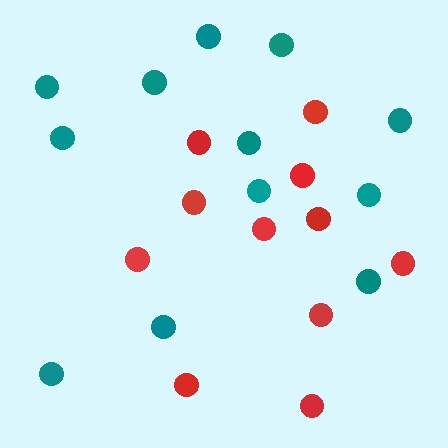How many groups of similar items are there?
There are 2 groups: one group of red circles (11) and one group of teal circles (12).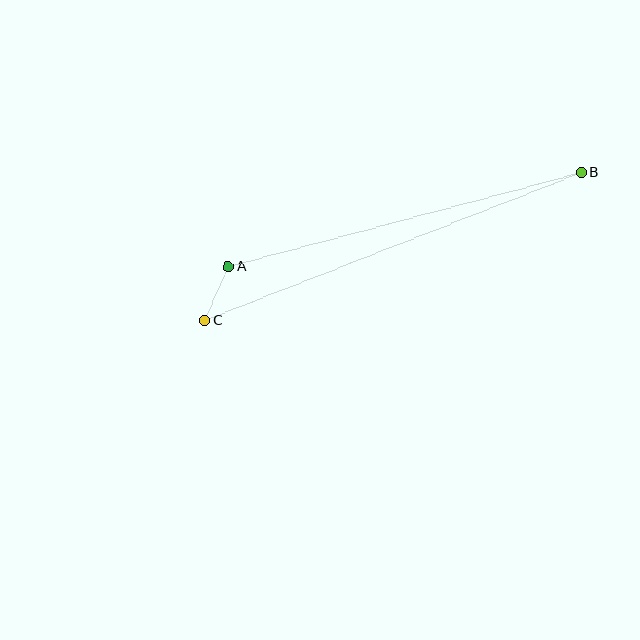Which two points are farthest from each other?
Points B and C are farthest from each other.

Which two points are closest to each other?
Points A and C are closest to each other.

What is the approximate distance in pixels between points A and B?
The distance between A and B is approximately 365 pixels.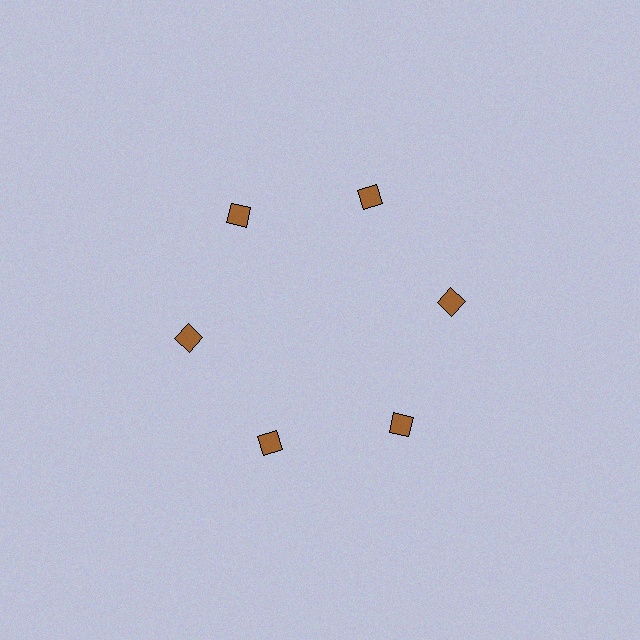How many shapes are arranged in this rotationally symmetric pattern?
There are 6 shapes, arranged in 6 groups of 1.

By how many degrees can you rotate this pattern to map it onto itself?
The pattern maps onto itself every 60 degrees of rotation.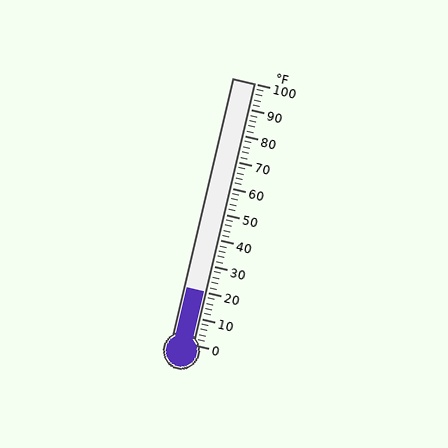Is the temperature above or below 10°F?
The temperature is above 10°F.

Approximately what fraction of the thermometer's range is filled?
The thermometer is filled to approximately 20% of its range.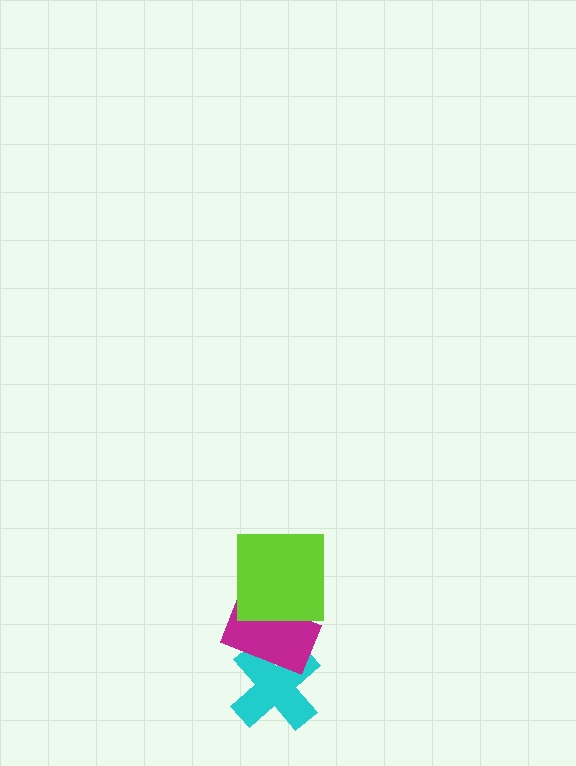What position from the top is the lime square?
The lime square is 1st from the top.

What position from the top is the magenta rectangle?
The magenta rectangle is 2nd from the top.